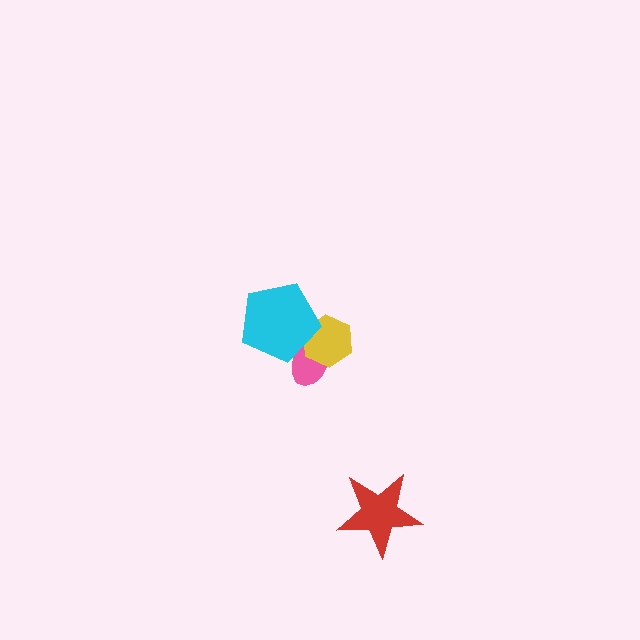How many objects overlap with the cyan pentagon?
2 objects overlap with the cyan pentagon.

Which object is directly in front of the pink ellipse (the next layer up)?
The yellow hexagon is directly in front of the pink ellipse.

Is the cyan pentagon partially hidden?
No, no other shape covers it.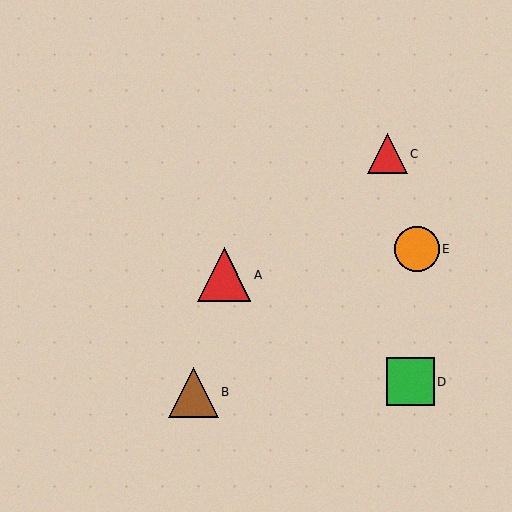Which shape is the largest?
The red triangle (labeled A) is the largest.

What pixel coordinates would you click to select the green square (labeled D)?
Click at (410, 382) to select the green square D.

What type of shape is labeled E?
Shape E is an orange circle.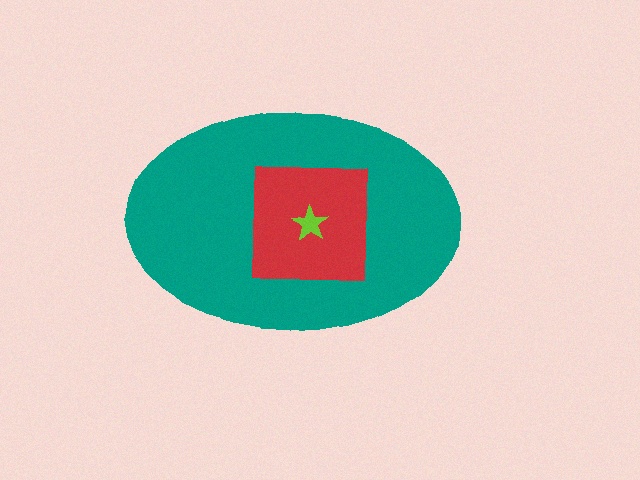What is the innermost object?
The lime star.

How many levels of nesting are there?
3.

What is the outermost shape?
The teal ellipse.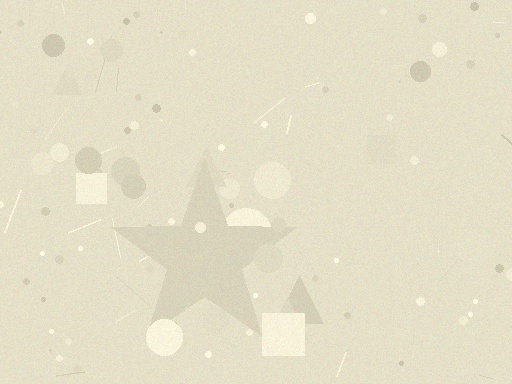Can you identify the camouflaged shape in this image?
The camouflaged shape is a star.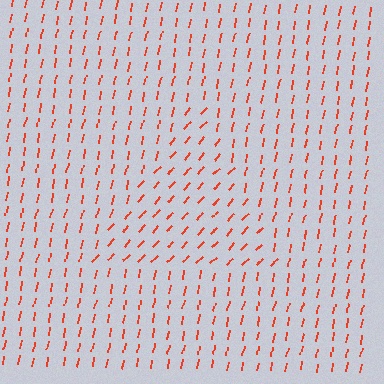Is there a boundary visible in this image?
Yes, there is a texture boundary formed by a change in line orientation.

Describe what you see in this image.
The image is filled with small red line segments. A triangle region in the image has lines oriented differently from the surrounding lines, creating a visible texture boundary.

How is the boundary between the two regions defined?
The boundary is defined purely by a change in line orientation (approximately 30 degrees difference). All lines are the same color and thickness.